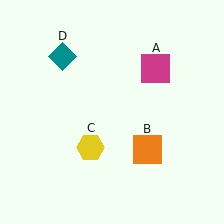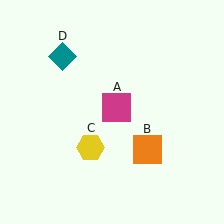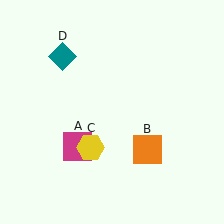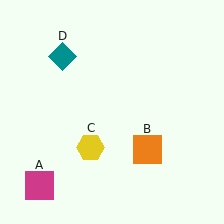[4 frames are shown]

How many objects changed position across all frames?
1 object changed position: magenta square (object A).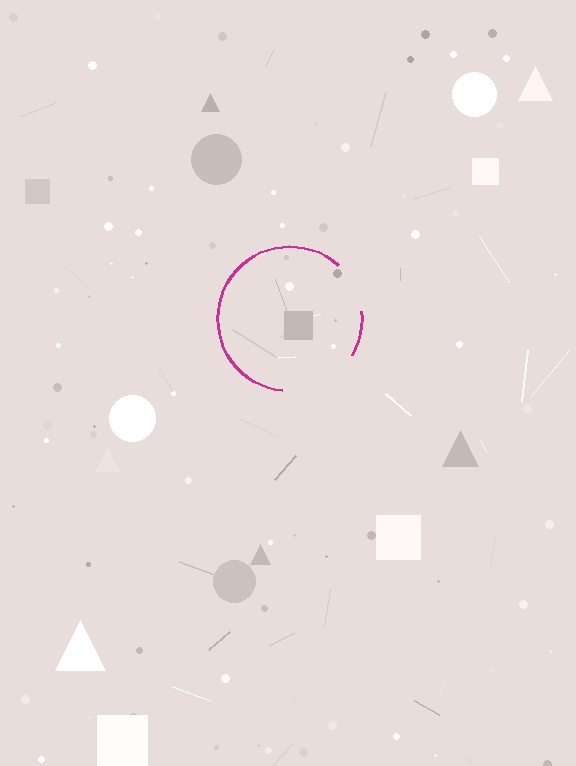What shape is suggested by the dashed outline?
The dashed outline suggests a circle.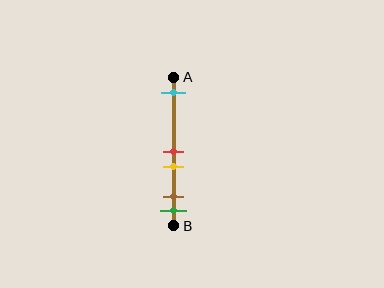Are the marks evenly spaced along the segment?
No, the marks are not evenly spaced.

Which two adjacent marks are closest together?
The red and yellow marks are the closest adjacent pair.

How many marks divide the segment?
There are 5 marks dividing the segment.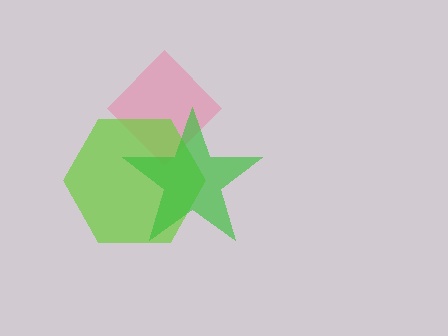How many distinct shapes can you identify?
There are 3 distinct shapes: a pink diamond, a lime hexagon, a green star.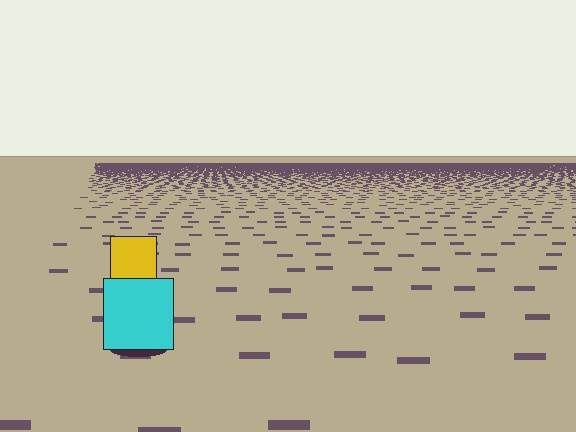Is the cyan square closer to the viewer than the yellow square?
Yes. The cyan square is closer — you can tell from the texture gradient: the ground texture is coarser near it.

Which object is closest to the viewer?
The cyan square is closest. The texture marks near it are larger and more spread out.